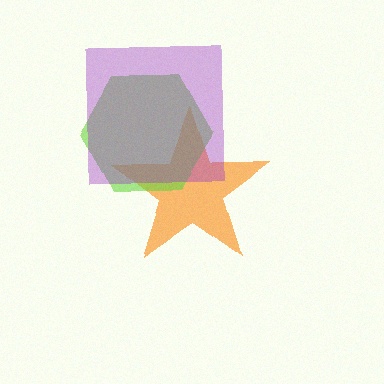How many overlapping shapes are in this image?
There are 3 overlapping shapes in the image.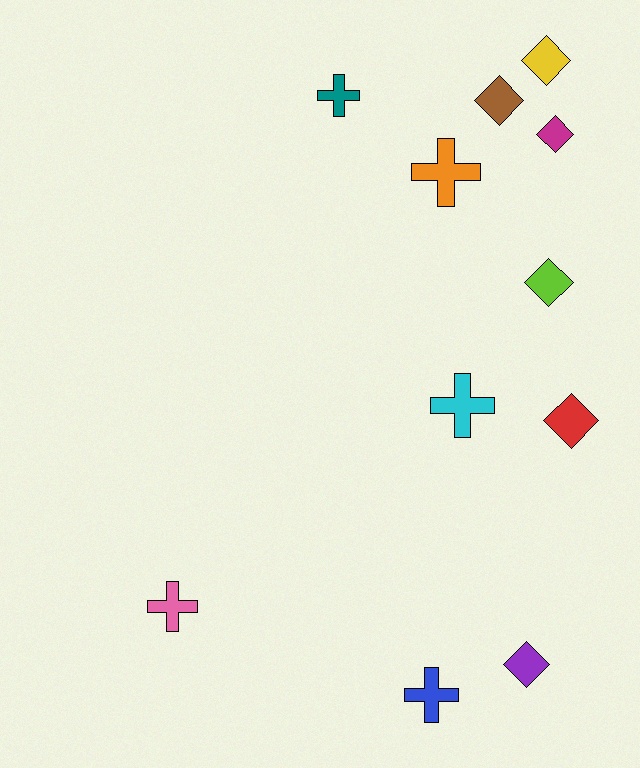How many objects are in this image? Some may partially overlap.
There are 11 objects.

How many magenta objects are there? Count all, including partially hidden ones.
There is 1 magenta object.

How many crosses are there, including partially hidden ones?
There are 5 crosses.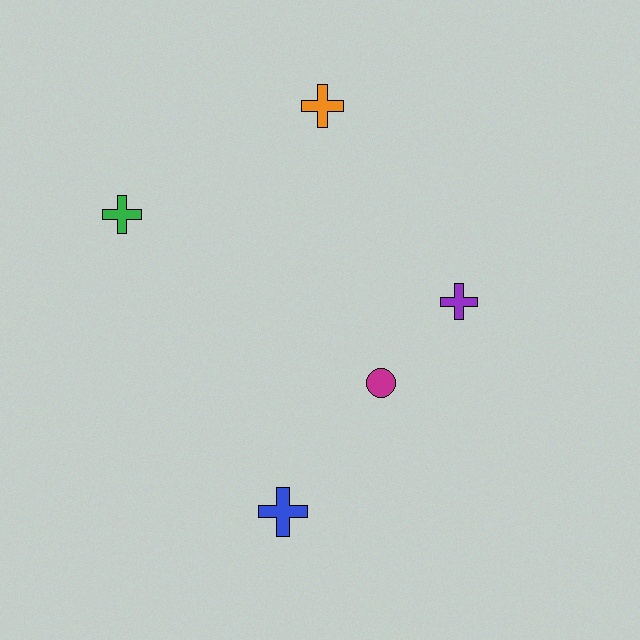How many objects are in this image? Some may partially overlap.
There are 5 objects.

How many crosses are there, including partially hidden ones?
There are 4 crosses.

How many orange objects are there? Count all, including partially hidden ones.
There is 1 orange object.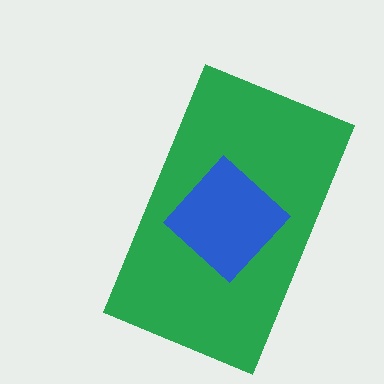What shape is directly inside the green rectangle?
The blue diamond.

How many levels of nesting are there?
2.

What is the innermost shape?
The blue diamond.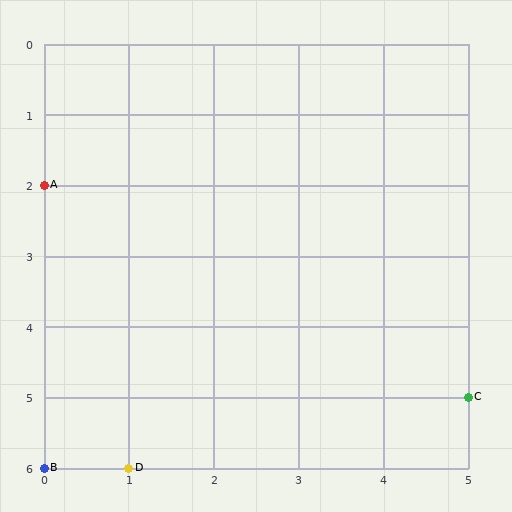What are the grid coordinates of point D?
Point D is at grid coordinates (1, 6).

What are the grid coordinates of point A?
Point A is at grid coordinates (0, 2).